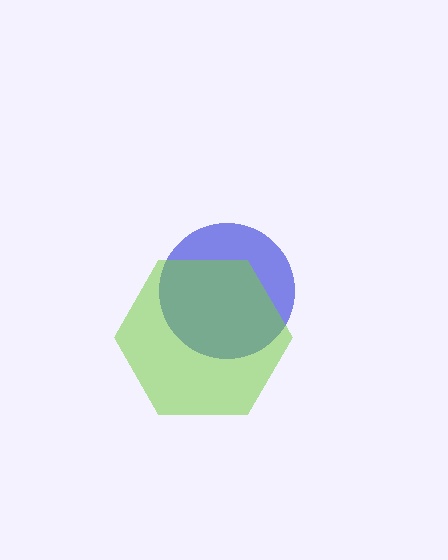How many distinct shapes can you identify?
There are 2 distinct shapes: a blue circle, a lime hexagon.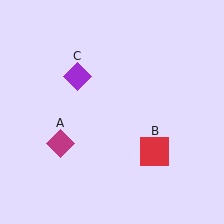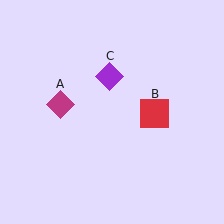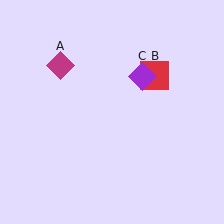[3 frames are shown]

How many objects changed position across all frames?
3 objects changed position: magenta diamond (object A), red square (object B), purple diamond (object C).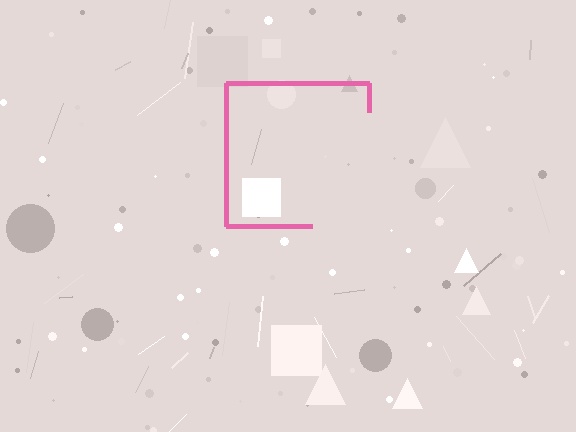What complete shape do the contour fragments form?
The contour fragments form a square.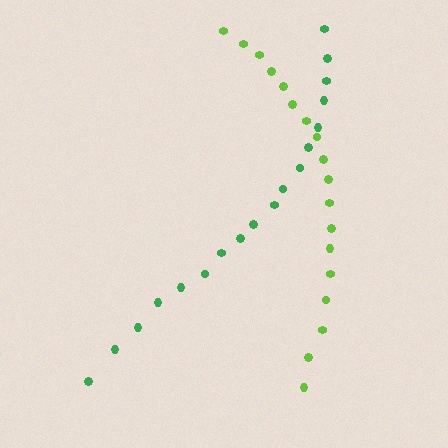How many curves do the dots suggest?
There are 2 distinct paths.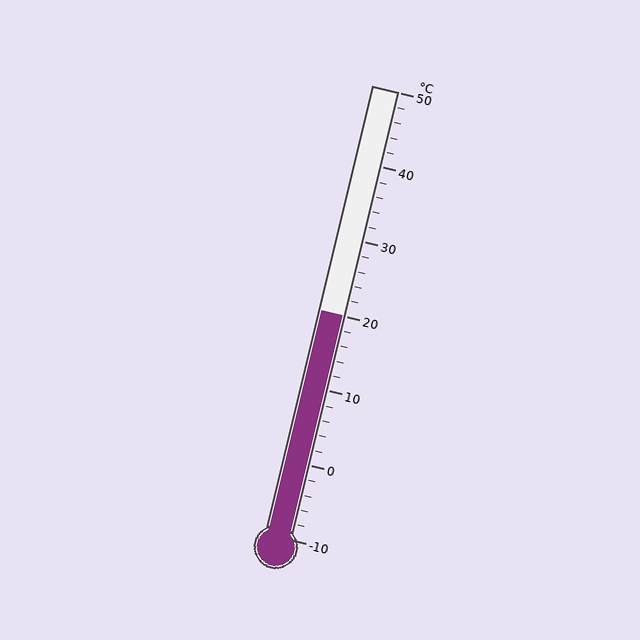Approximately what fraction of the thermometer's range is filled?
The thermometer is filled to approximately 50% of its range.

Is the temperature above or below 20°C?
The temperature is at 20°C.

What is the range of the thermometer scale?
The thermometer scale ranges from -10°C to 50°C.